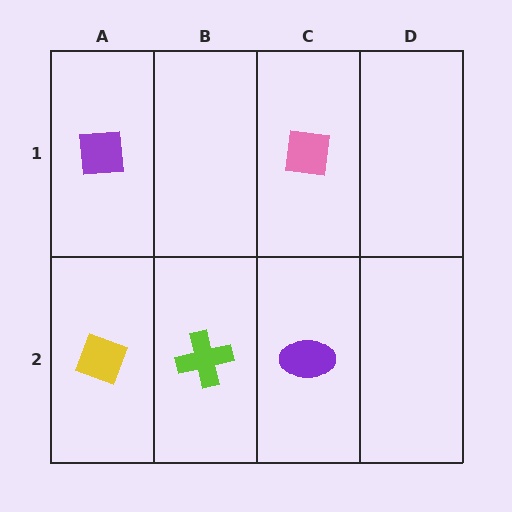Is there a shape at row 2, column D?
No, that cell is empty.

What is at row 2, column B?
A lime cross.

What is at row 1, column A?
A purple square.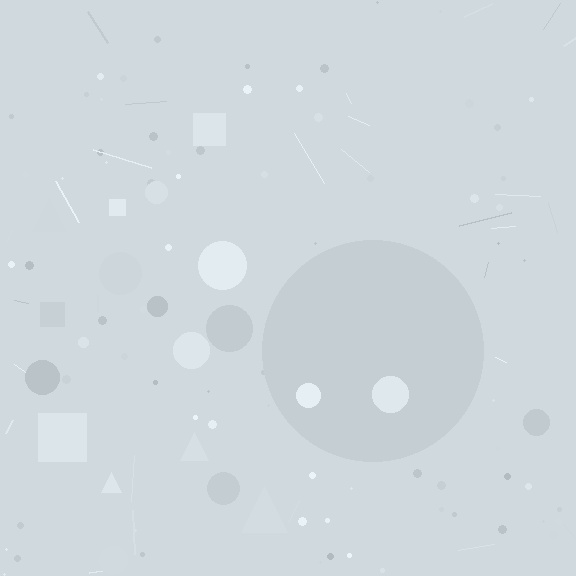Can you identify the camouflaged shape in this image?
The camouflaged shape is a circle.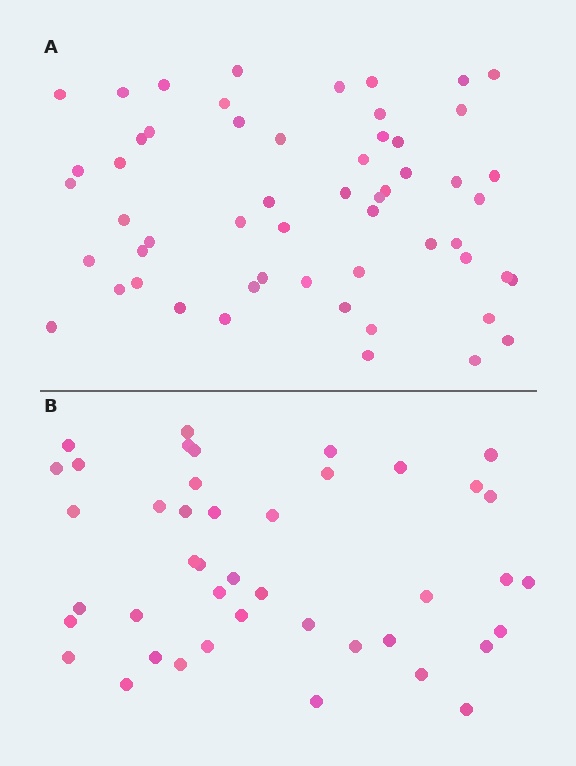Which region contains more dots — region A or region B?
Region A (the top region) has more dots.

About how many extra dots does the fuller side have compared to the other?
Region A has approximately 15 more dots than region B.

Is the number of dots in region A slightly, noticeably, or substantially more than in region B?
Region A has noticeably more, but not dramatically so. The ratio is roughly 1.3 to 1.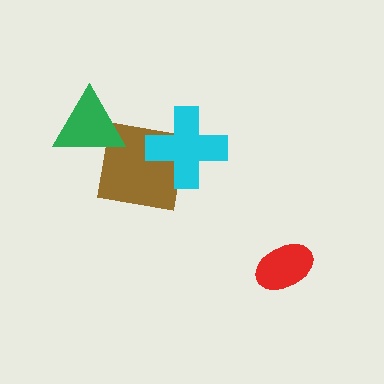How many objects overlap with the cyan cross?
1 object overlaps with the cyan cross.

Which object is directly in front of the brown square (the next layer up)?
The cyan cross is directly in front of the brown square.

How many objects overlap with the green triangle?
1 object overlaps with the green triangle.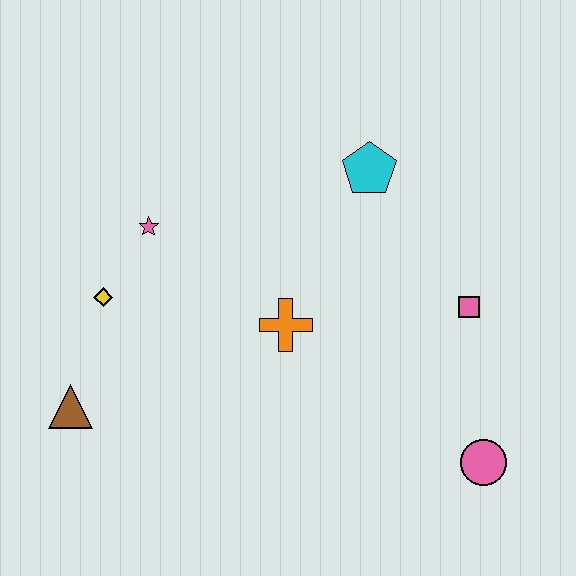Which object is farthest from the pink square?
The brown triangle is farthest from the pink square.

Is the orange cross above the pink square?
No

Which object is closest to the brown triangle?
The yellow diamond is closest to the brown triangle.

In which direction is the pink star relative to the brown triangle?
The pink star is above the brown triangle.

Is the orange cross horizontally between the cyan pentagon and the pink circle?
No